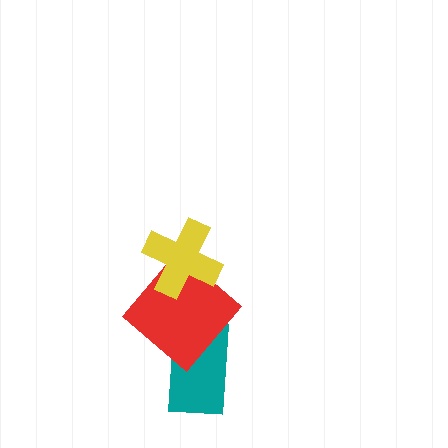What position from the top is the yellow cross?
The yellow cross is 1st from the top.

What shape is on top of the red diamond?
The yellow cross is on top of the red diamond.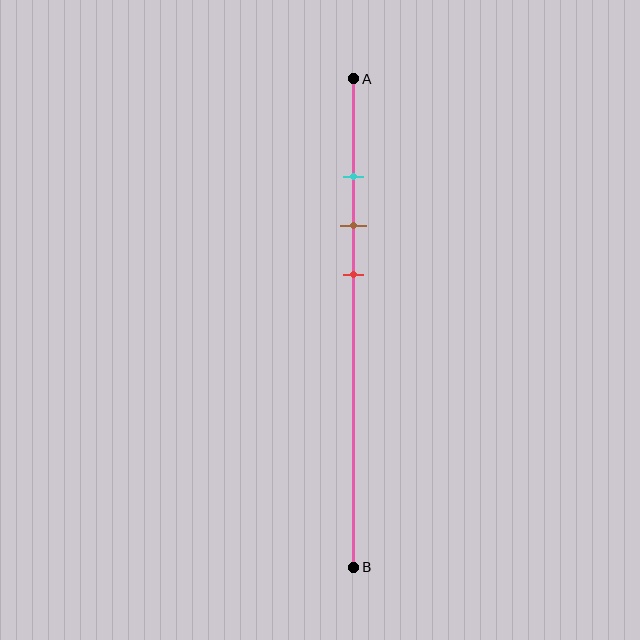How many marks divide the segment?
There are 3 marks dividing the segment.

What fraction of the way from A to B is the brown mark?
The brown mark is approximately 30% (0.3) of the way from A to B.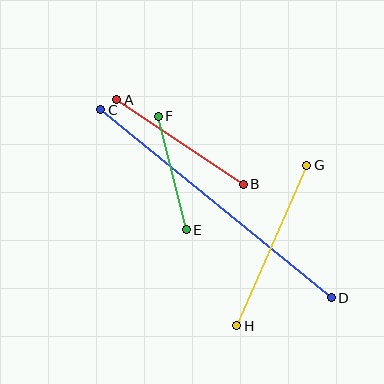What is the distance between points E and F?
The distance is approximately 117 pixels.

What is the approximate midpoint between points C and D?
The midpoint is at approximately (216, 204) pixels.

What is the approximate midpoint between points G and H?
The midpoint is at approximately (272, 246) pixels.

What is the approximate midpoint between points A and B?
The midpoint is at approximately (180, 142) pixels.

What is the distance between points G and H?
The distance is approximately 175 pixels.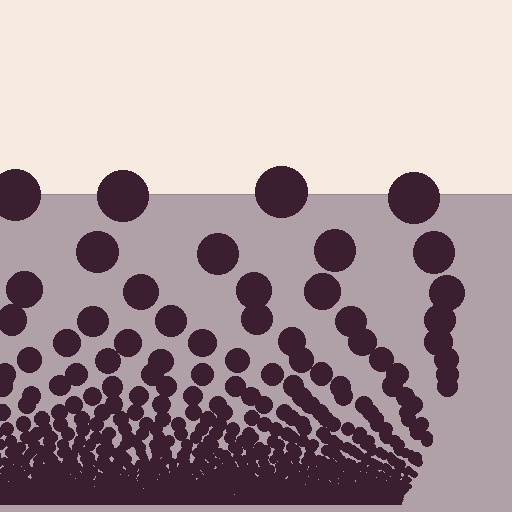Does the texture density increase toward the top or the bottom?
Density increases toward the bottom.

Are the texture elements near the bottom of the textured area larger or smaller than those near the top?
Smaller. The gradient is inverted — elements near the bottom are smaller and denser.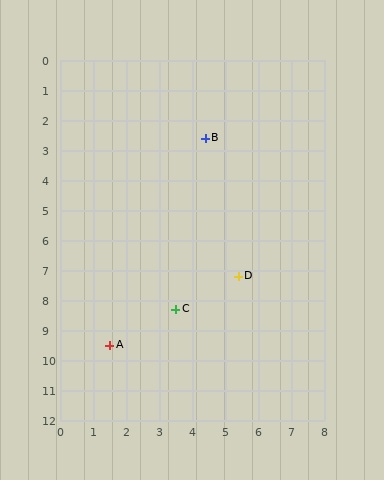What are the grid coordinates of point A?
Point A is at approximately (1.5, 9.5).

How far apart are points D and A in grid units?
Points D and A are about 4.5 grid units apart.